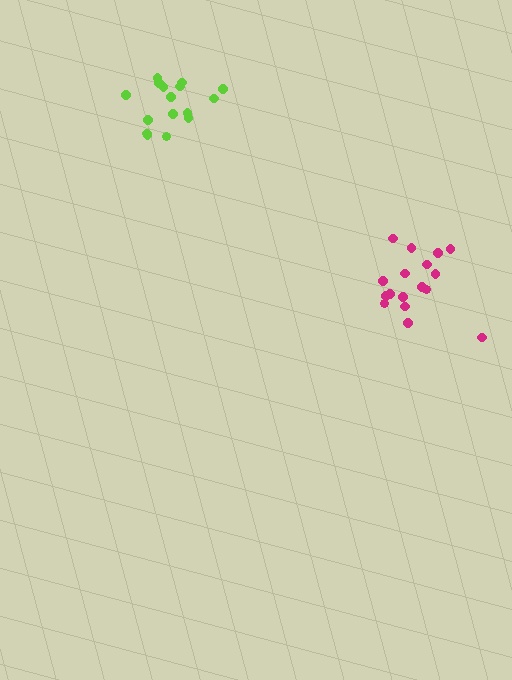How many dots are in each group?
Group 1: 16 dots, Group 2: 17 dots (33 total).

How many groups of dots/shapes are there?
There are 2 groups.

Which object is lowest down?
The magenta cluster is bottommost.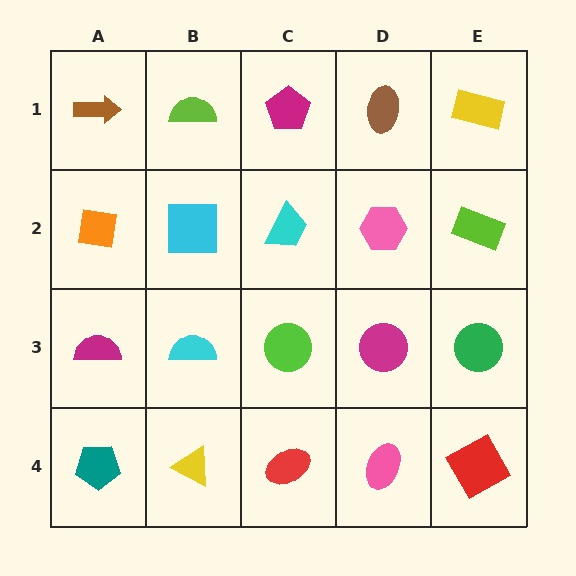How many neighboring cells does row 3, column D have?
4.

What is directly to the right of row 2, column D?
A lime rectangle.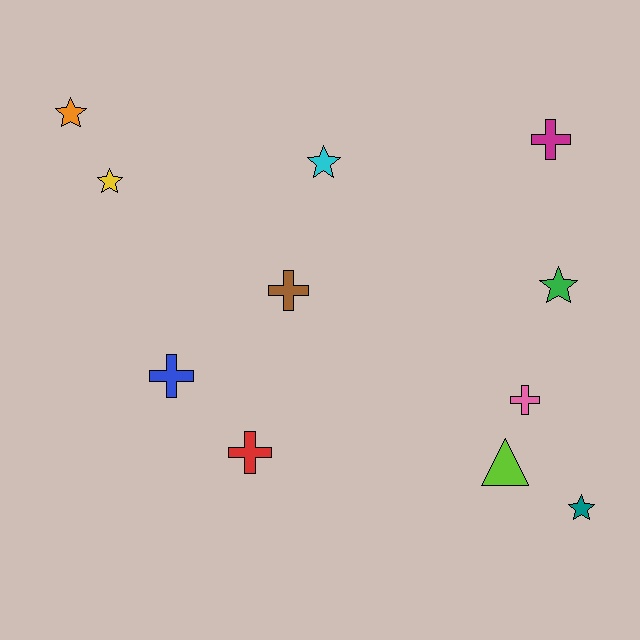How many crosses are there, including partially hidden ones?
There are 5 crosses.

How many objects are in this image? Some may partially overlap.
There are 11 objects.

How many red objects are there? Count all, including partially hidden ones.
There is 1 red object.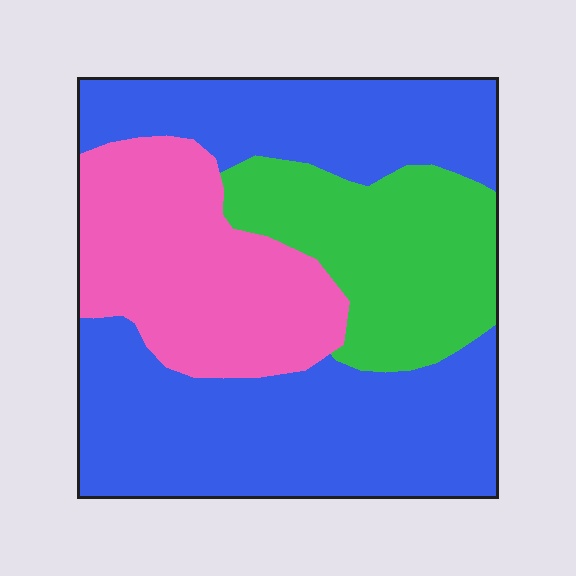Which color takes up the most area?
Blue, at roughly 55%.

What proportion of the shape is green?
Green covers around 20% of the shape.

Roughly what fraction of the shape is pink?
Pink covers roughly 25% of the shape.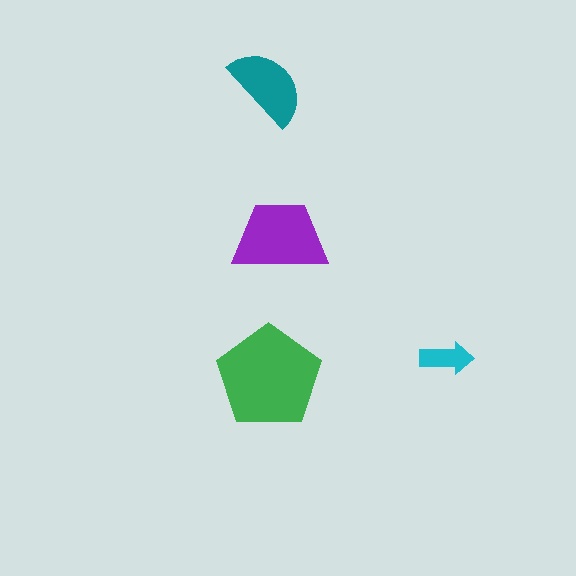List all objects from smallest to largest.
The cyan arrow, the teal semicircle, the purple trapezoid, the green pentagon.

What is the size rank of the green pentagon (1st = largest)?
1st.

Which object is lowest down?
The green pentagon is bottommost.